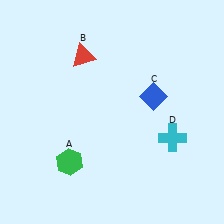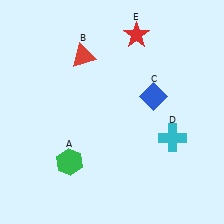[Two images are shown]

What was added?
A red star (E) was added in Image 2.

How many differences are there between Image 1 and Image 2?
There is 1 difference between the two images.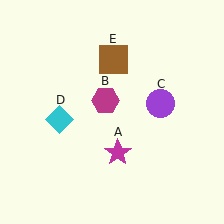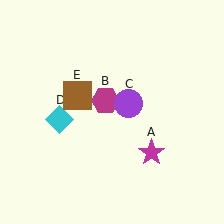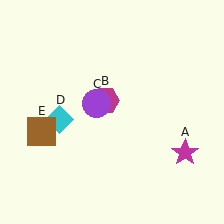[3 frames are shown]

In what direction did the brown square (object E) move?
The brown square (object E) moved down and to the left.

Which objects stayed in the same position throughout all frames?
Magenta hexagon (object B) and cyan diamond (object D) remained stationary.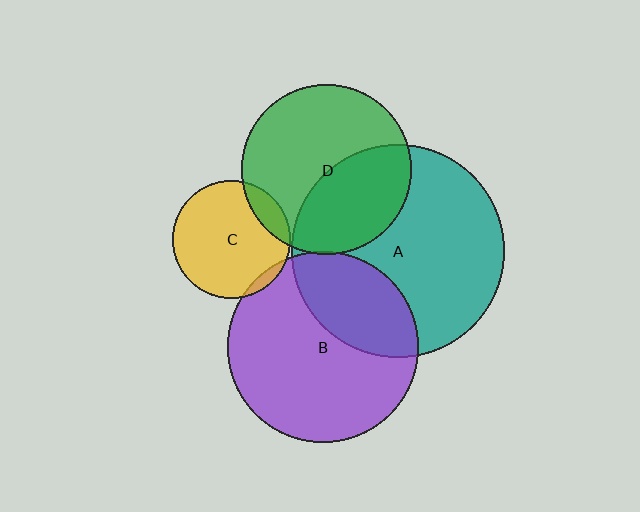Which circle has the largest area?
Circle A (teal).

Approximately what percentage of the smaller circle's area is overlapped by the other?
Approximately 30%.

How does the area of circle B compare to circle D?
Approximately 1.3 times.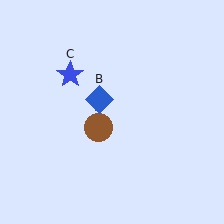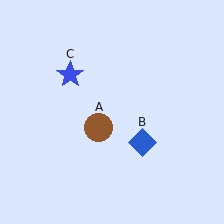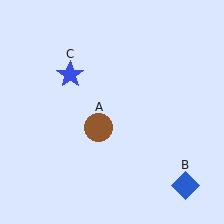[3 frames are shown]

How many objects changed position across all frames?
1 object changed position: blue diamond (object B).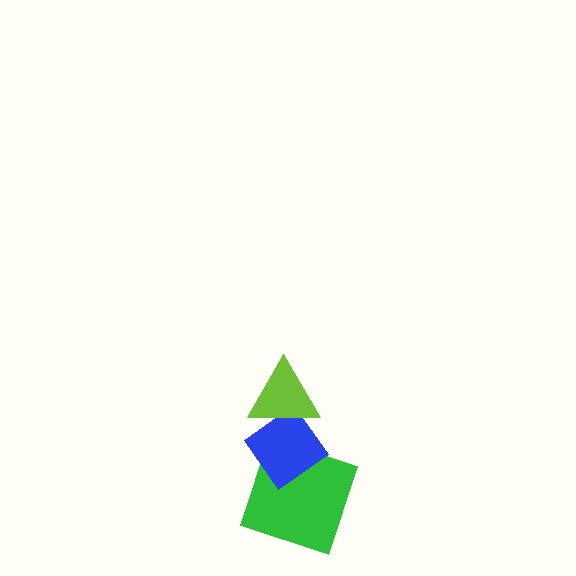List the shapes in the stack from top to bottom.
From top to bottom: the lime triangle, the blue diamond, the green square.